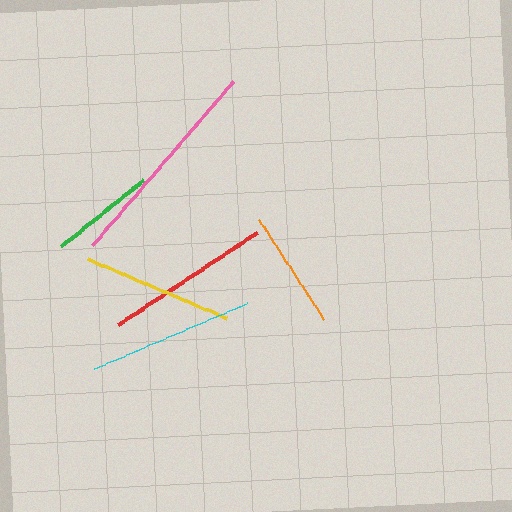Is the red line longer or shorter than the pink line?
The pink line is longer than the red line.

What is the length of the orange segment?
The orange segment is approximately 119 pixels long.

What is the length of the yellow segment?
The yellow segment is approximately 151 pixels long.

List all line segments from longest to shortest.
From longest to shortest: pink, red, cyan, yellow, orange, green.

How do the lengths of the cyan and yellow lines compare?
The cyan and yellow lines are approximately the same length.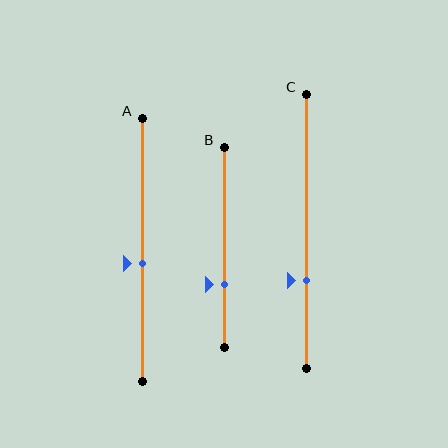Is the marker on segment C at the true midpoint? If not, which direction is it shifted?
No, the marker on segment C is shifted downward by about 18% of the segment length.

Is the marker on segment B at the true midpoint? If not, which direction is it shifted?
No, the marker on segment B is shifted downward by about 19% of the segment length.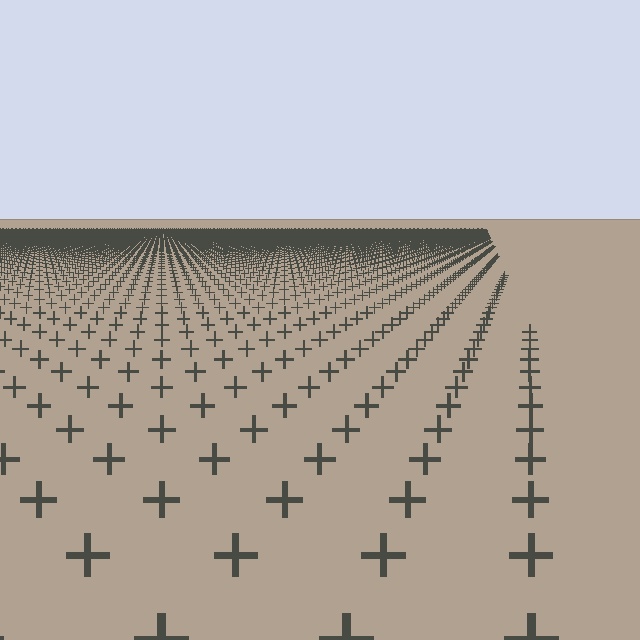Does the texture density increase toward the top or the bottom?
Density increases toward the top.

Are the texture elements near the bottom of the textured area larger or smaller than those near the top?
Larger. Near the bottom, elements are closer to the viewer and appear at a bigger on-screen size.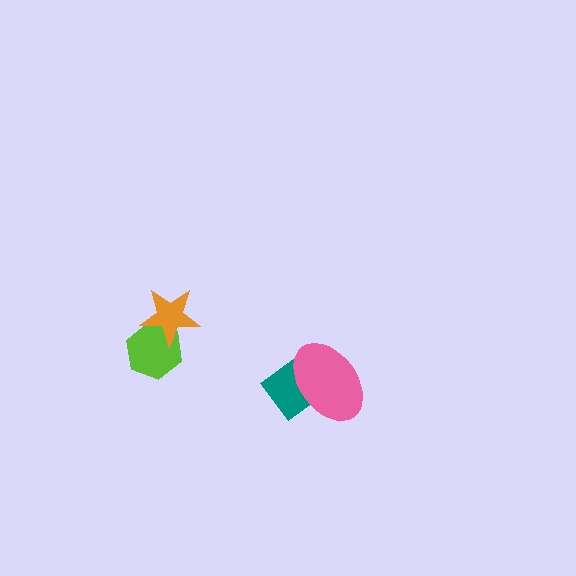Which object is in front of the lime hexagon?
The orange star is in front of the lime hexagon.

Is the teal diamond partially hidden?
Yes, it is partially covered by another shape.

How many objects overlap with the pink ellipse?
1 object overlaps with the pink ellipse.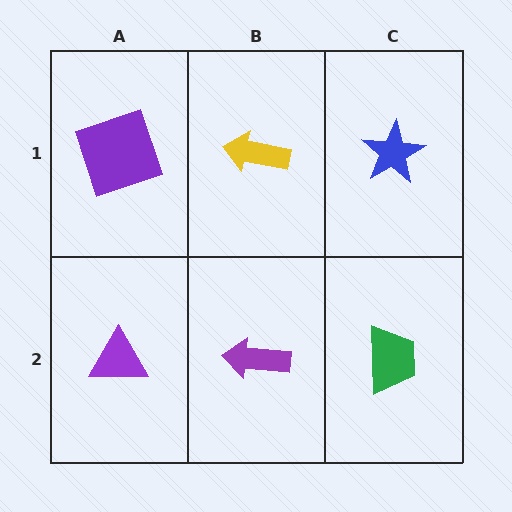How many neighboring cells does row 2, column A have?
2.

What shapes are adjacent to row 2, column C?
A blue star (row 1, column C), a purple arrow (row 2, column B).